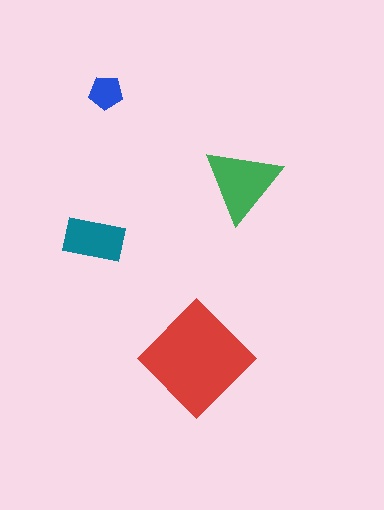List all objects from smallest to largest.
The blue pentagon, the teal rectangle, the green triangle, the red diamond.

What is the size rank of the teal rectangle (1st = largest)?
3rd.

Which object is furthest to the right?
The green triangle is rightmost.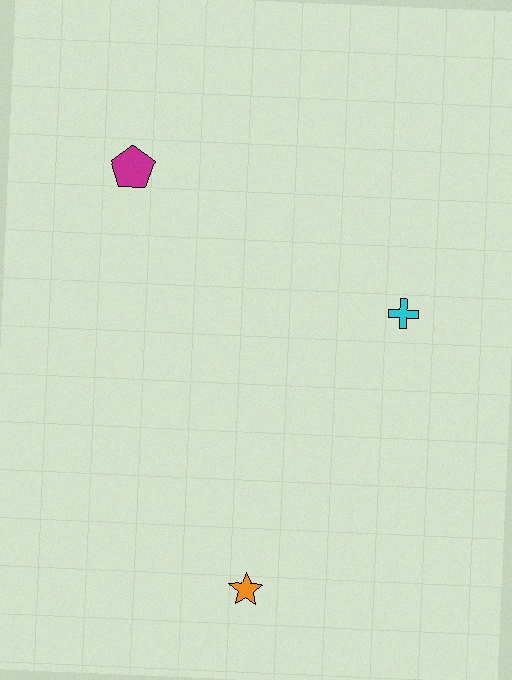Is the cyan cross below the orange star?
No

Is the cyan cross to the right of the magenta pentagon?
Yes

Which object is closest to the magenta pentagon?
The cyan cross is closest to the magenta pentagon.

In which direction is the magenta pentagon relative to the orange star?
The magenta pentagon is above the orange star.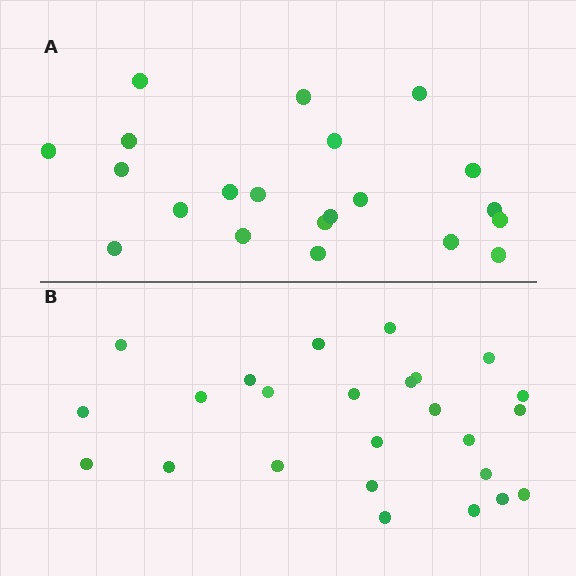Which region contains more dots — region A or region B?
Region B (the bottom region) has more dots.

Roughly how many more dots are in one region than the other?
Region B has about 4 more dots than region A.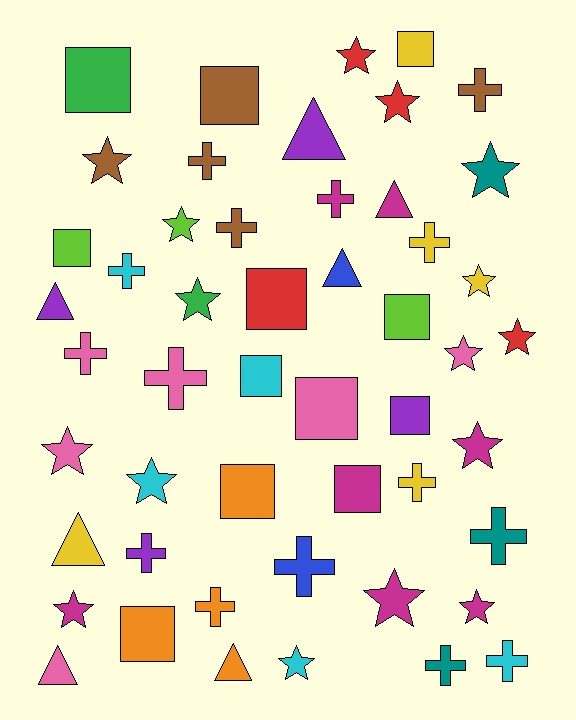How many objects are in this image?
There are 50 objects.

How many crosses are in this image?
There are 15 crosses.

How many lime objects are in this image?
There are 3 lime objects.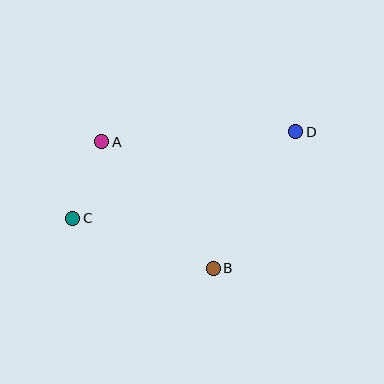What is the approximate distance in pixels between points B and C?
The distance between B and C is approximately 149 pixels.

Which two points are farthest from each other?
Points C and D are farthest from each other.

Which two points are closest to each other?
Points A and C are closest to each other.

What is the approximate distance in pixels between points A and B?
The distance between A and B is approximately 168 pixels.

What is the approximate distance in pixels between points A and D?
The distance between A and D is approximately 195 pixels.